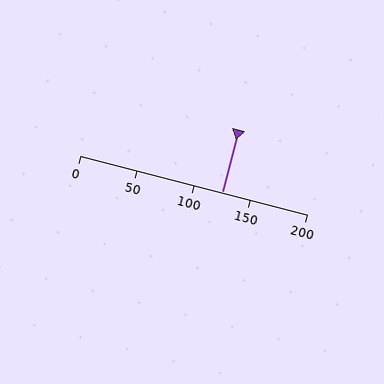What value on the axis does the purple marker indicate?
The marker indicates approximately 125.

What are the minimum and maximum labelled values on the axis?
The axis runs from 0 to 200.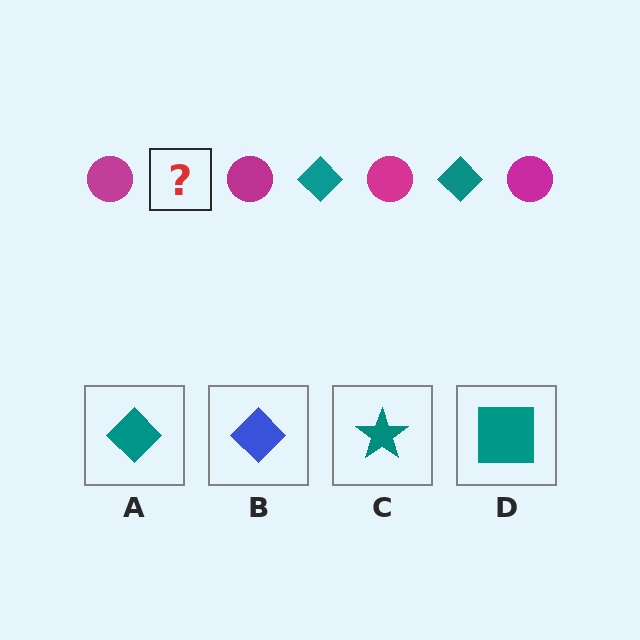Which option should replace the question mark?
Option A.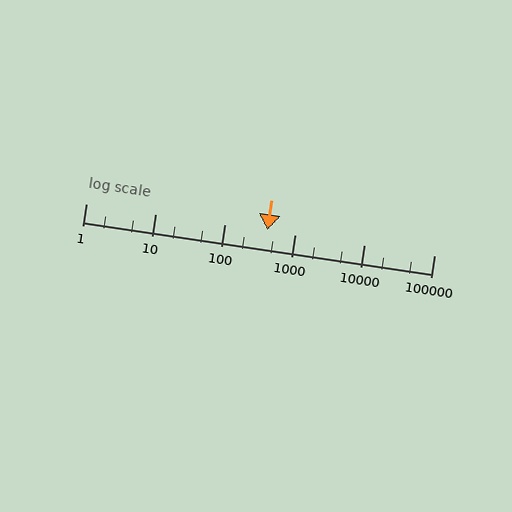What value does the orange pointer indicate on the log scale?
The pointer indicates approximately 400.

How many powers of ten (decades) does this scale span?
The scale spans 5 decades, from 1 to 100000.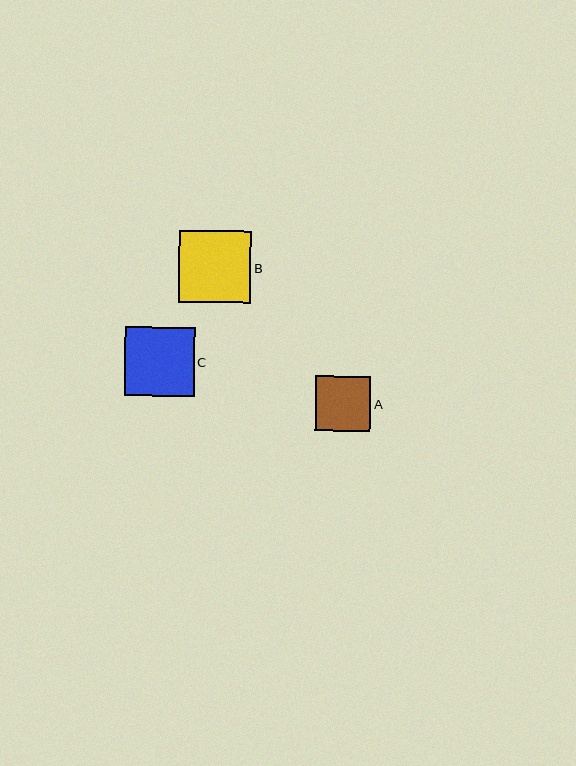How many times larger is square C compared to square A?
Square C is approximately 1.3 times the size of square A.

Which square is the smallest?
Square A is the smallest with a size of approximately 55 pixels.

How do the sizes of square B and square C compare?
Square B and square C are approximately the same size.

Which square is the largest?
Square B is the largest with a size of approximately 73 pixels.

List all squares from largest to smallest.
From largest to smallest: B, C, A.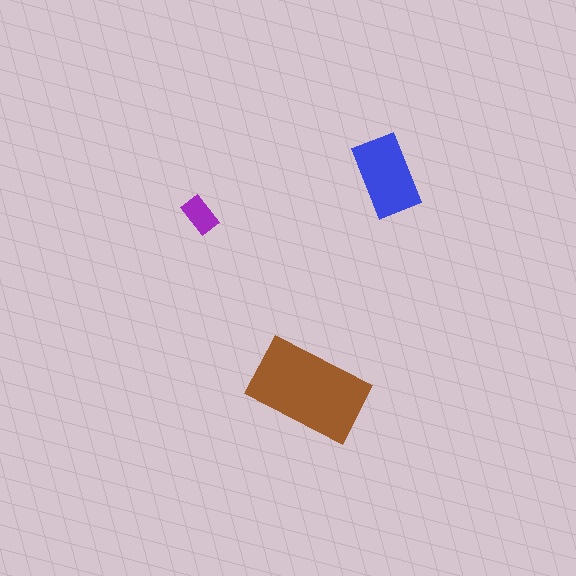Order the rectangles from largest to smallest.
the brown one, the blue one, the purple one.